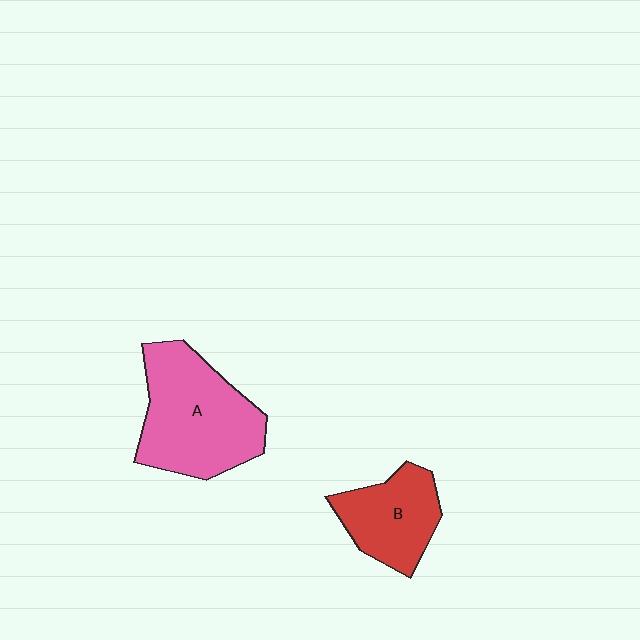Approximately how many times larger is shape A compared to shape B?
Approximately 1.6 times.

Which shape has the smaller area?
Shape B (red).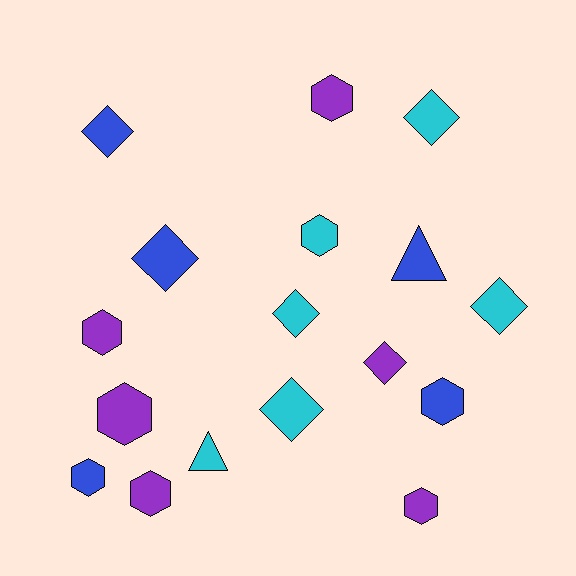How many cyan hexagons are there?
There is 1 cyan hexagon.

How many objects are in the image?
There are 17 objects.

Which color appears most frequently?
Purple, with 6 objects.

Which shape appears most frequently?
Hexagon, with 8 objects.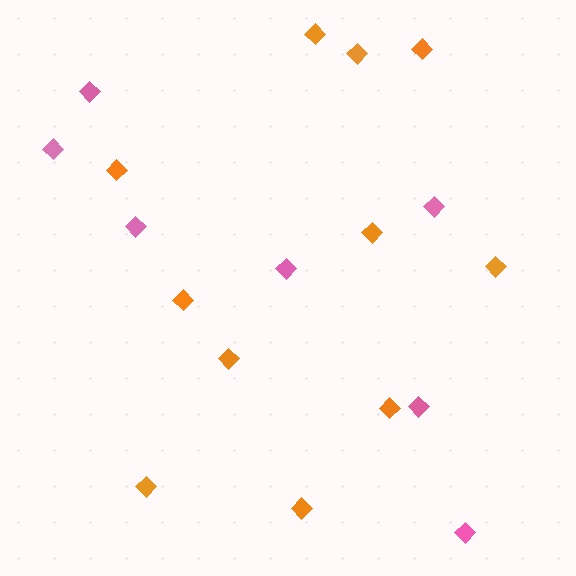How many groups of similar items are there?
There are 2 groups: one group of orange diamonds (11) and one group of pink diamonds (7).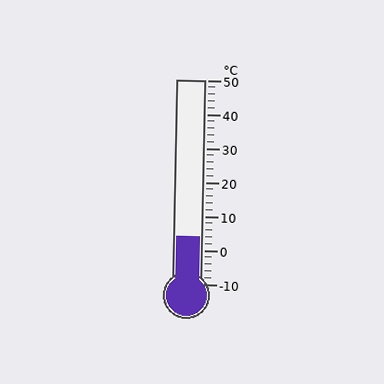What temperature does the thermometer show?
The thermometer shows approximately 4°C.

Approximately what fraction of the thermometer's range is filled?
The thermometer is filled to approximately 25% of its range.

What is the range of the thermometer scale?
The thermometer scale ranges from -10°C to 50°C.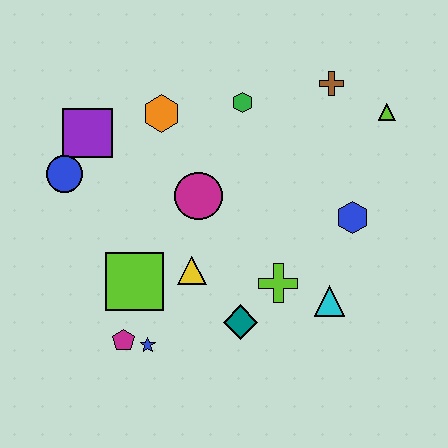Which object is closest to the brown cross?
The lime triangle is closest to the brown cross.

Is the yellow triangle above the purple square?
No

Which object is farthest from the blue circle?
The lime triangle is farthest from the blue circle.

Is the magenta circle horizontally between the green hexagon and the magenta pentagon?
Yes